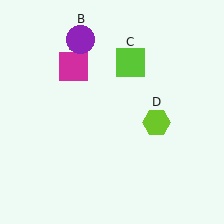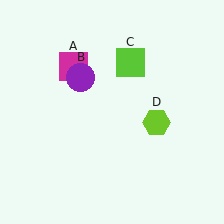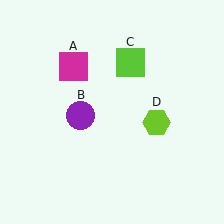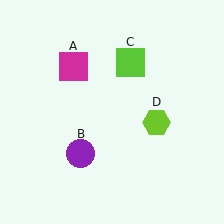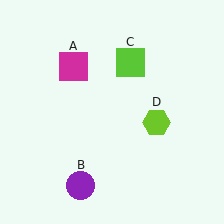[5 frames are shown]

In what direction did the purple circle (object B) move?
The purple circle (object B) moved down.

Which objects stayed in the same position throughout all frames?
Magenta square (object A) and lime square (object C) and lime hexagon (object D) remained stationary.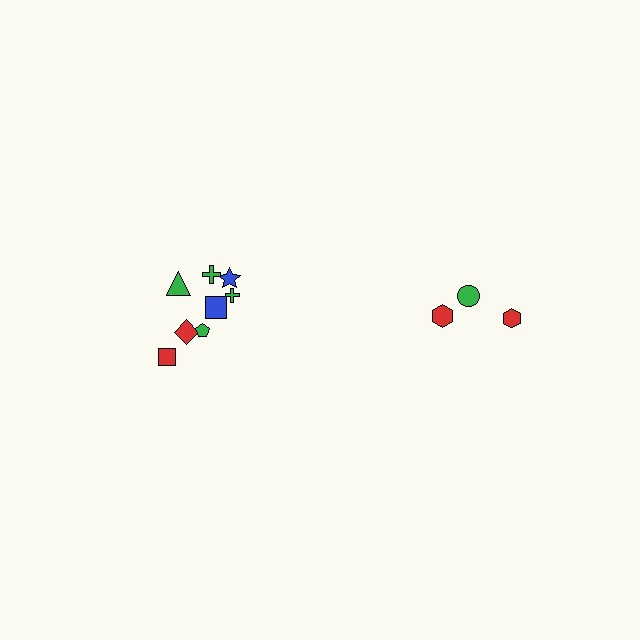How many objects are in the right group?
There are 3 objects.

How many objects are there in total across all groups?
There are 11 objects.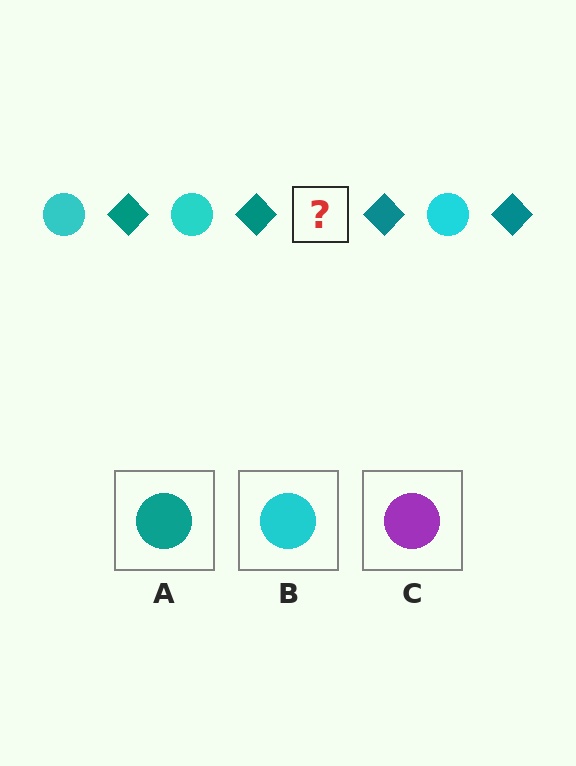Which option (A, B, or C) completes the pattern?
B.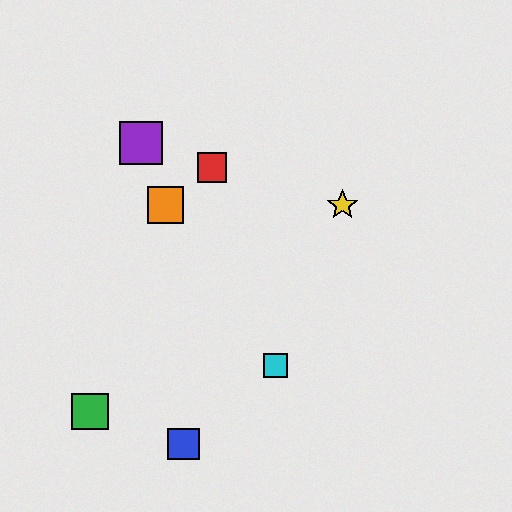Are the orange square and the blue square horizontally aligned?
No, the orange square is at y≈205 and the blue square is at y≈444.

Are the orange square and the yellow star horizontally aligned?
Yes, both are at y≈205.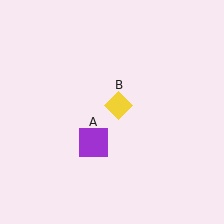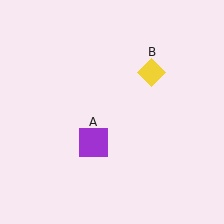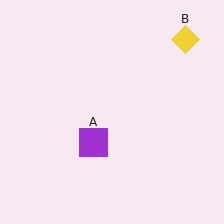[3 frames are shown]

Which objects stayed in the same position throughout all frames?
Purple square (object A) remained stationary.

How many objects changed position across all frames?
1 object changed position: yellow diamond (object B).